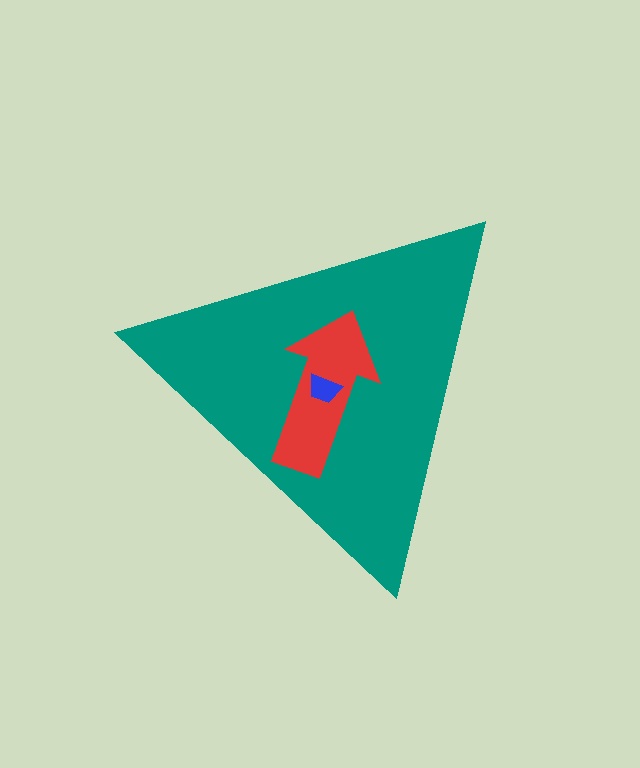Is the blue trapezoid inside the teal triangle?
Yes.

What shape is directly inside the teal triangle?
The red arrow.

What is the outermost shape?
The teal triangle.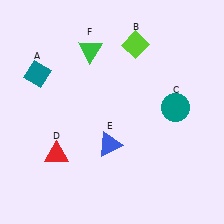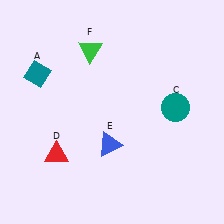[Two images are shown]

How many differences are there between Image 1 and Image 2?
There is 1 difference between the two images.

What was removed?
The lime diamond (B) was removed in Image 2.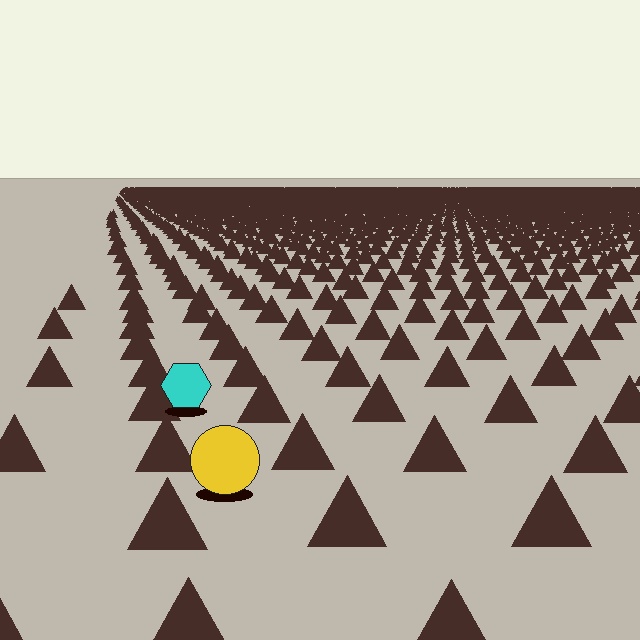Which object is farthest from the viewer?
The cyan hexagon is farthest from the viewer. It appears smaller and the ground texture around it is denser.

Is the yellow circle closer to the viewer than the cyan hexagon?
Yes. The yellow circle is closer — you can tell from the texture gradient: the ground texture is coarser near it.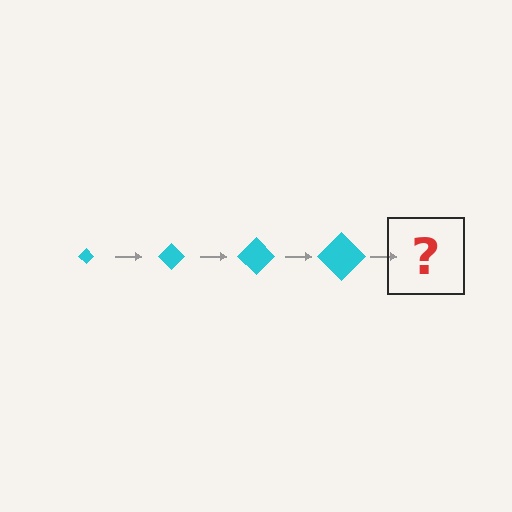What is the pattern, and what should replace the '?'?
The pattern is that the diamond gets progressively larger each step. The '?' should be a cyan diamond, larger than the previous one.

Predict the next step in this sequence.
The next step is a cyan diamond, larger than the previous one.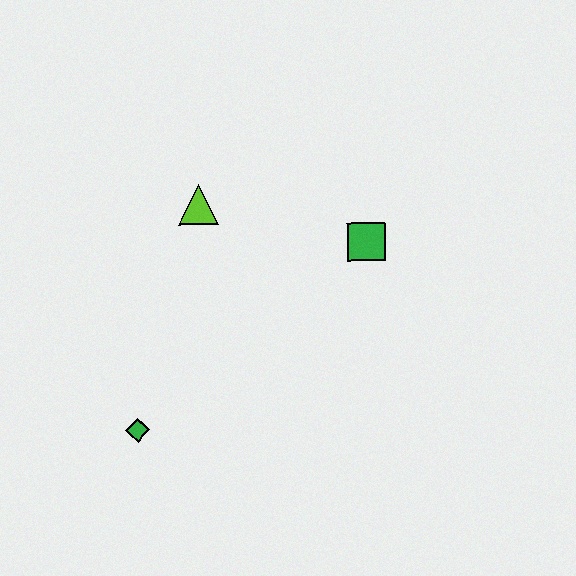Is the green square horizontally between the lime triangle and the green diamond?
No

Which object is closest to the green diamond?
The lime triangle is closest to the green diamond.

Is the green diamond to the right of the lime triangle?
No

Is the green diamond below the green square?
Yes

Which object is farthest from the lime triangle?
The green diamond is farthest from the lime triangle.